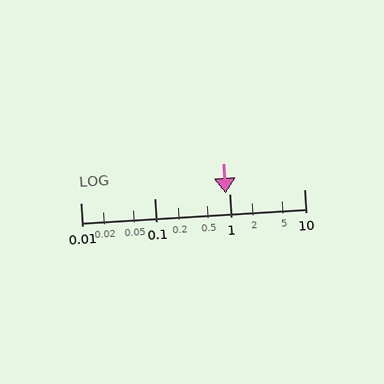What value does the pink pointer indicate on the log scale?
The pointer indicates approximately 0.88.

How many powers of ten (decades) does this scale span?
The scale spans 3 decades, from 0.01 to 10.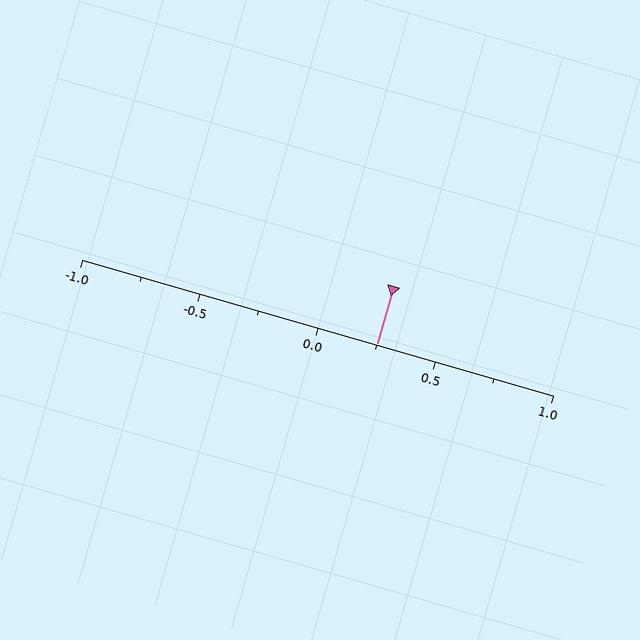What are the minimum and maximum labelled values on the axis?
The axis runs from -1.0 to 1.0.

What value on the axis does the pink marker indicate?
The marker indicates approximately 0.25.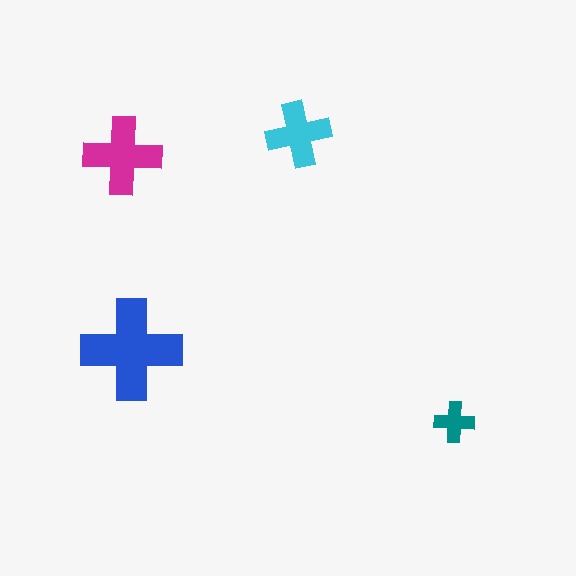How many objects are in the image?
There are 4 objects in the image.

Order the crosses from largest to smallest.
the blue one, the magenta one, the cyan one, the teal one.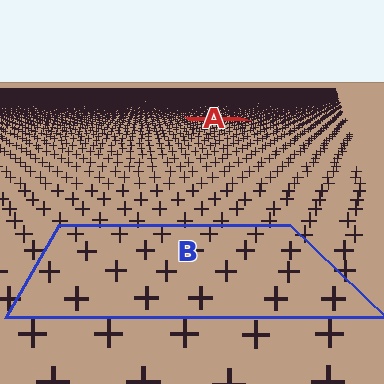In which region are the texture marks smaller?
The texture marks are smaller in region A, because it is farther away.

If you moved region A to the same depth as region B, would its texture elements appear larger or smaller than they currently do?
They would appear larger. At a closer depth, the same texture elements are projected at a bigger on-screen size.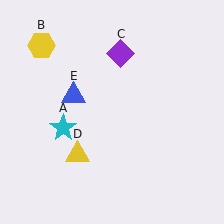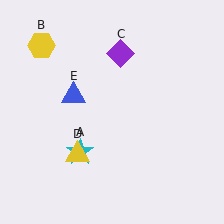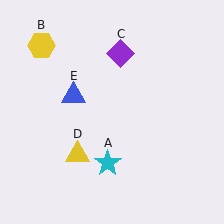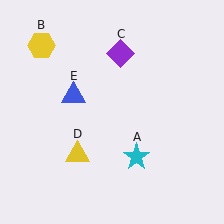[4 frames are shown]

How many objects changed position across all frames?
1 object changed position: cyan star (object A).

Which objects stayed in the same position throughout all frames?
Yellow hexagon (object B) and purple diamond (object C) and yellow triangle (object D) and blue triangle (object E) remained stationary.